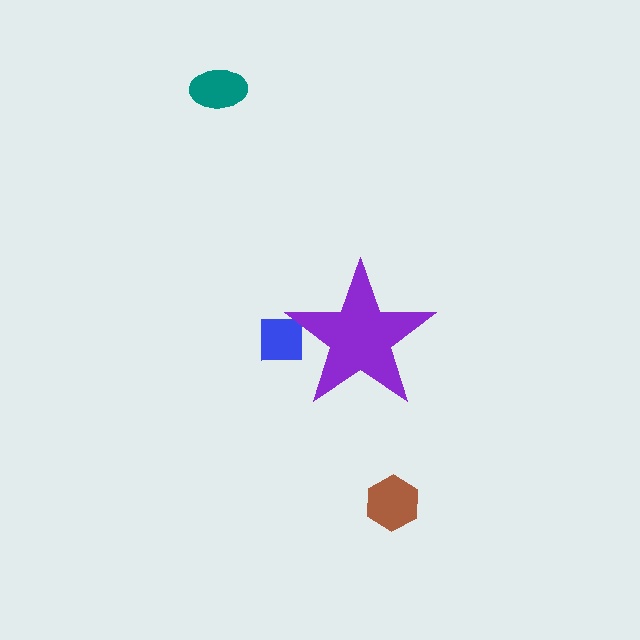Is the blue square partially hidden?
Yes, the blue square is partially hidden behind the purple star.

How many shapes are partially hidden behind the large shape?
1 shape is partially hidden.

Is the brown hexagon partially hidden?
No, the brown hexagon is fully visible.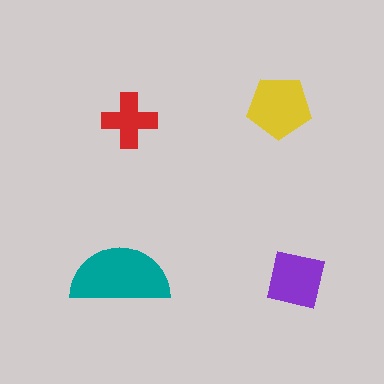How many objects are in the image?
There are 4 objects in the image.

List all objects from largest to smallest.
The teal semicircle, the yellow pentagon, the purple square, the red cross.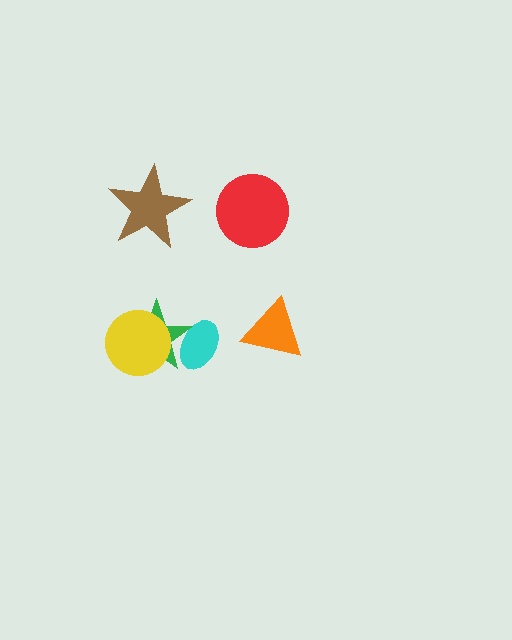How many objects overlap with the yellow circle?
1 object overlaps with the yellow circle.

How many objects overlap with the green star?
2 objects overlap with the green star.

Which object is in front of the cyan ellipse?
The green star is in front of the cyan ellipse.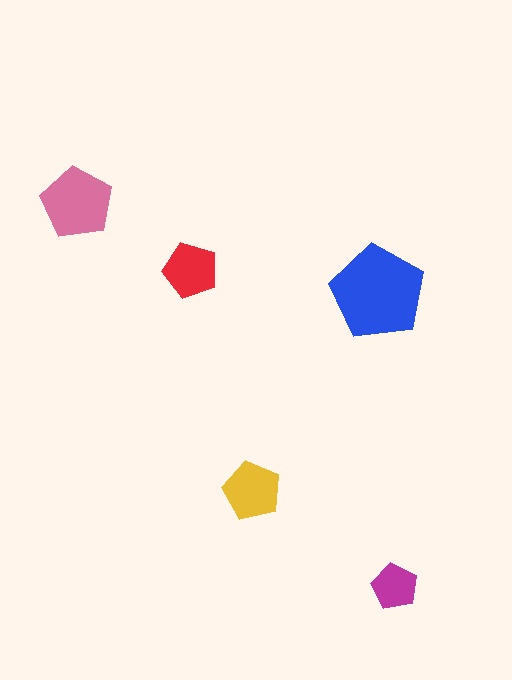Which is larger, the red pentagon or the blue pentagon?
The blue one.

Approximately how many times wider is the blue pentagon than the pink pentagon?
About 1.5 times wider.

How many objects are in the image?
There are 5 objects in the image.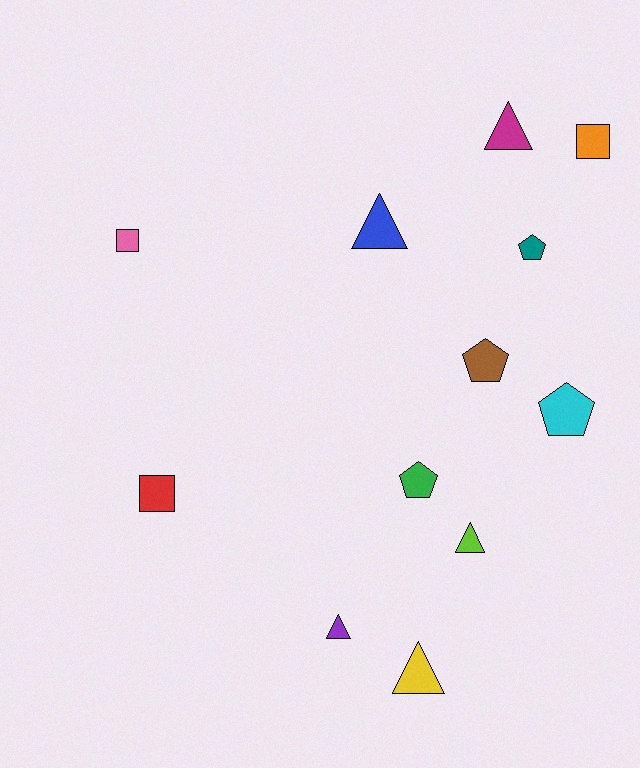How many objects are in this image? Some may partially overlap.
There are 12 objects.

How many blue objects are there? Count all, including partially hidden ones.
There is 1 blue object.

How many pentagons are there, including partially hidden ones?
There are 4 pentagons.